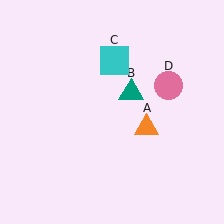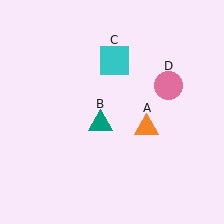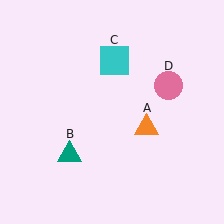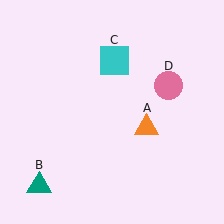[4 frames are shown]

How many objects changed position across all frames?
1 object changed position: teal triangle (object B).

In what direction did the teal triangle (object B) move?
The teal triangle (object B) moved down and to the left.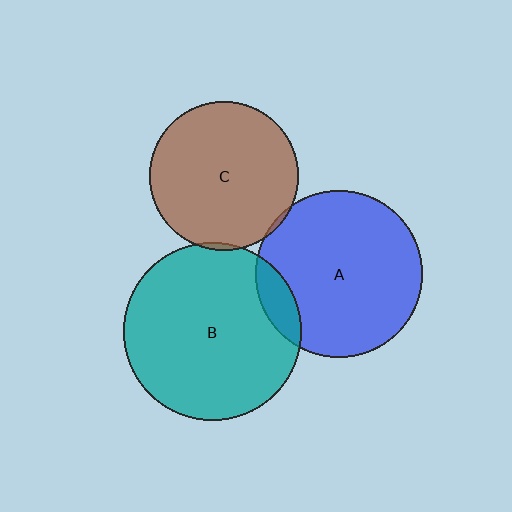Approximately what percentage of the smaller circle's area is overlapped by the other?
Approximately 10%.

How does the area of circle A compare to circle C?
Approximately 1.3 times.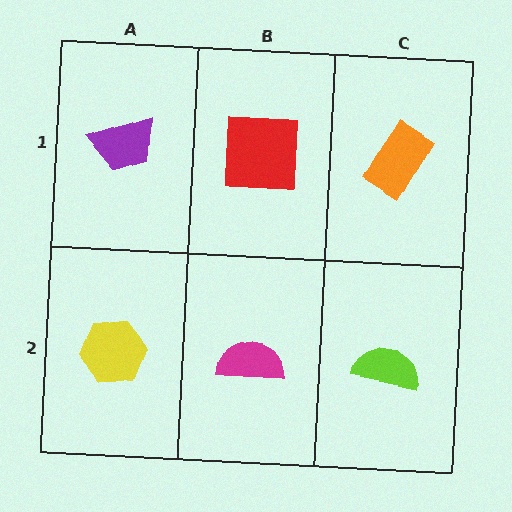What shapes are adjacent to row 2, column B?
A red square (row 1, column B), a yellow hexagon (row 2, column A), a lime semicircle (row 2, column C).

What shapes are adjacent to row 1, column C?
A lime semicircle (row 2, column C), a red square (row 1, column B).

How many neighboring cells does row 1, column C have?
2.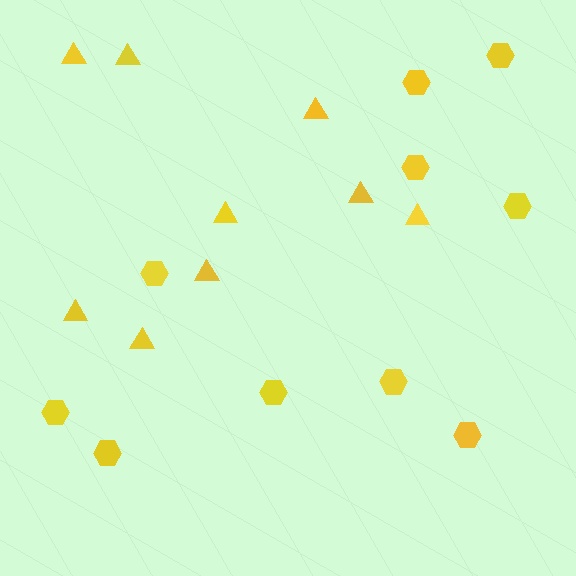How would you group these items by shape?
There are 2 groups: one group of triangles (9) and one group of hexagons (10).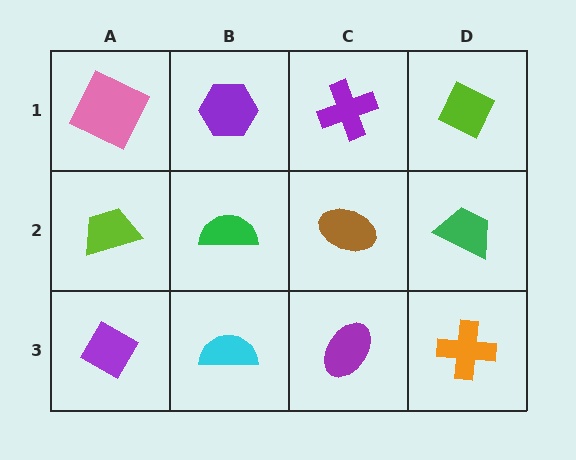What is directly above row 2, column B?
A purple hexagon.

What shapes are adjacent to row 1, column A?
A lime trapezoid (row 2, column A), a purple hexagon (row 1, column B).